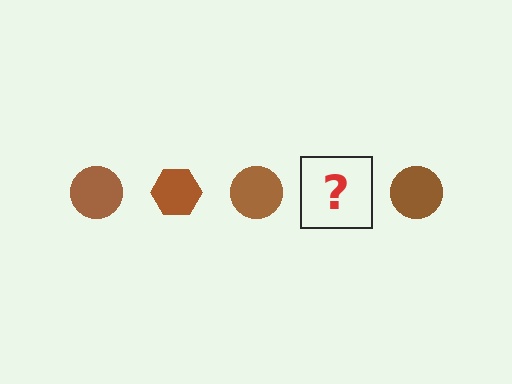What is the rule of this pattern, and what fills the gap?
The rule is that the pattern cycles through circle, hexagon shapes in brown. The gap should be filled with a brown hexagon.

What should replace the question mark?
The question mark should be replaced with a brown hexagon.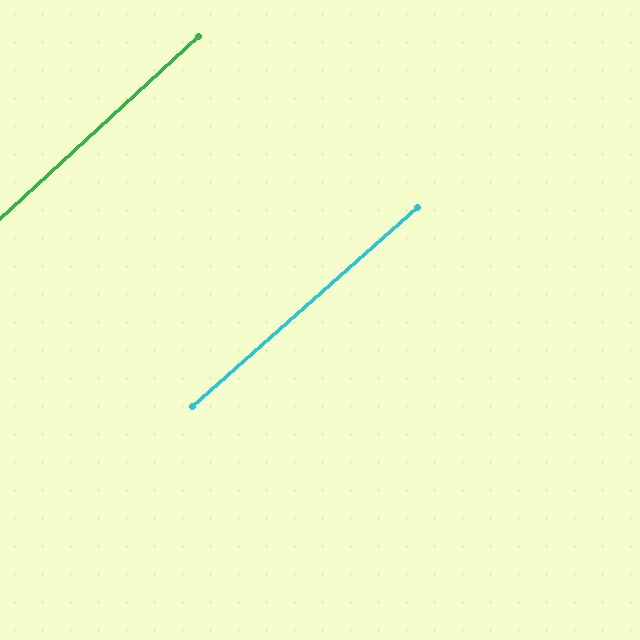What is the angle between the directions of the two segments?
Approximately 1 degree.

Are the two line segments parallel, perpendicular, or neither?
Parallel — their directions differ by only 0.9°.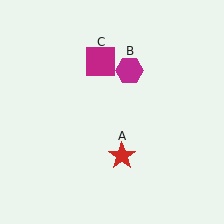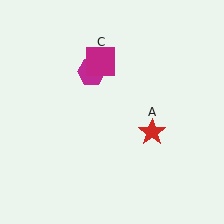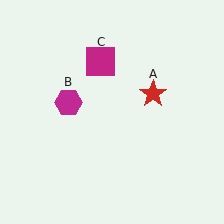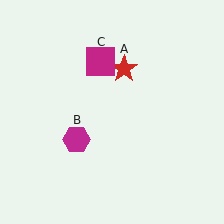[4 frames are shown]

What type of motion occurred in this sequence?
The red star (object A), magenta hexagon (object B) rotated counterclockwise around the center of the scene.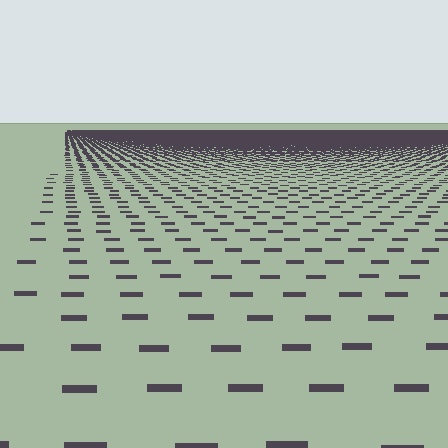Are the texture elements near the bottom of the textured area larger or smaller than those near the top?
Larger. Near the bottom, elements are closer to the viewer and appear at a bigger on-screen size.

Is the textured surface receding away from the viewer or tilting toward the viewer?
The surface is receding away from the viewer. Texture elements get smaller and denser toward the top.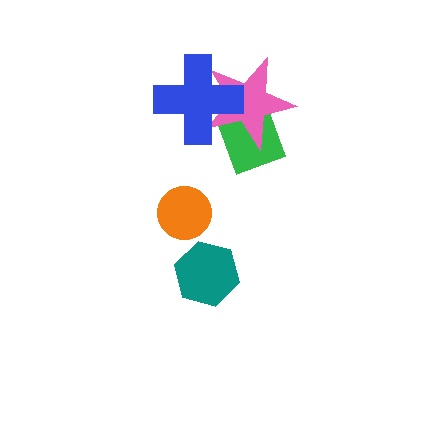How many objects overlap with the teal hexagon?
0 objects overlap with the teal hexagon.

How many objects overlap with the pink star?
2 objects overlap with the pink star.